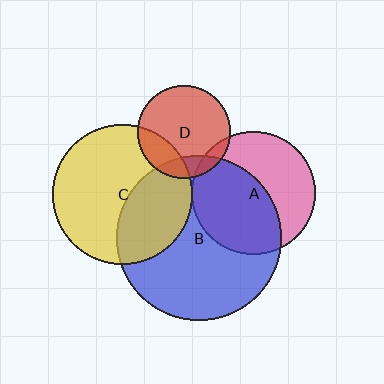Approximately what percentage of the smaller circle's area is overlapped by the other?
Approximately 35%.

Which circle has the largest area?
Circle B (blue).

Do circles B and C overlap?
Yes.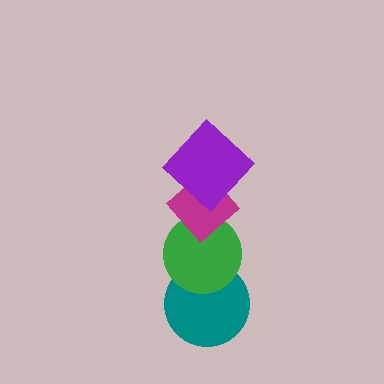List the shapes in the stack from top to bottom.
From top to bottom: the purple diamond, the magenta diamond, the green circle, the teal circle.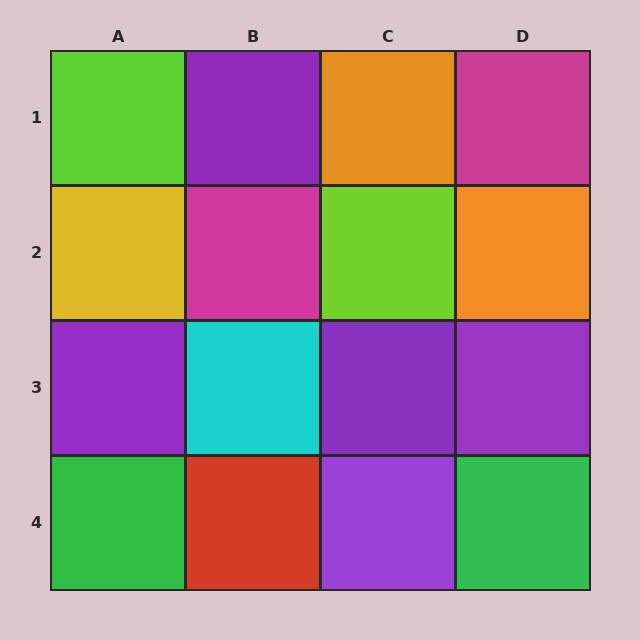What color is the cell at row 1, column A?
Lime.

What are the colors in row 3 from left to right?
Purple, cyan, purple, purple.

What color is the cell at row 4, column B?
Red.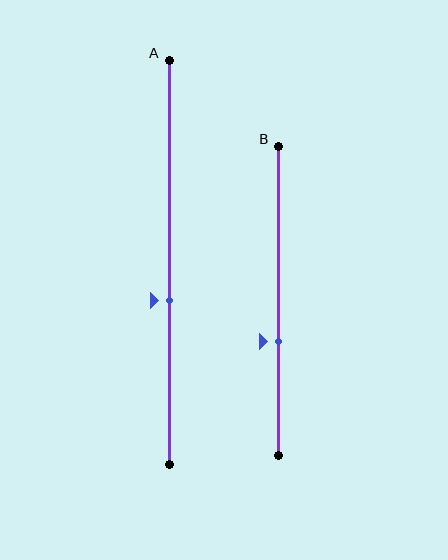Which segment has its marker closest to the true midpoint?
Segment A has its marker closest to the true midpoint.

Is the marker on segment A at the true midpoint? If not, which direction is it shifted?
No, the marker on segment A is shifted downward by about 9% of the segment length.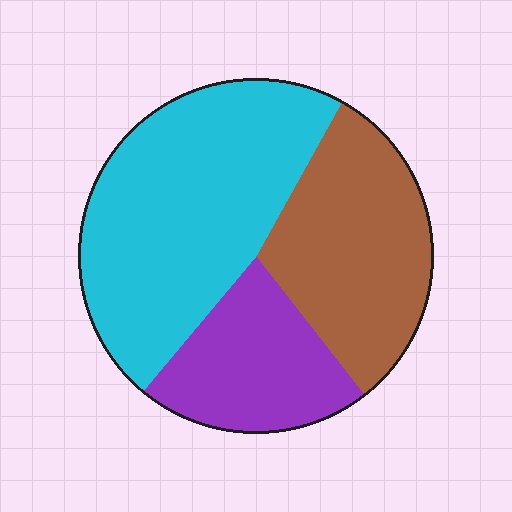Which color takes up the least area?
Purple, at roughly 20%.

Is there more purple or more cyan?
Cyan.